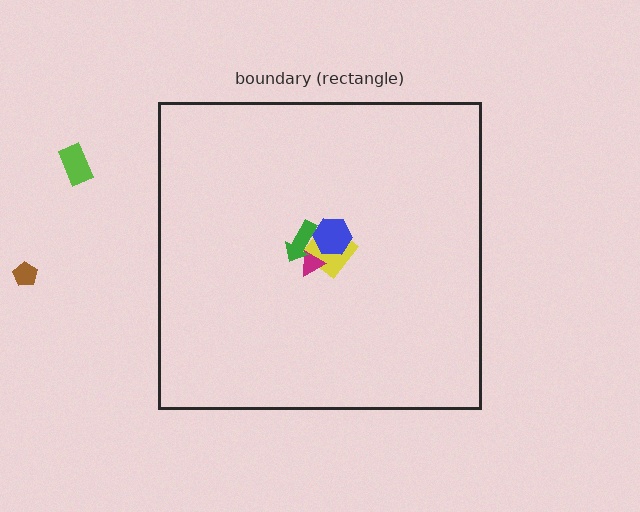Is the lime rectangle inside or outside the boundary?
Outside.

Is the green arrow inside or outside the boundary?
Inside.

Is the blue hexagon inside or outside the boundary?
Inside.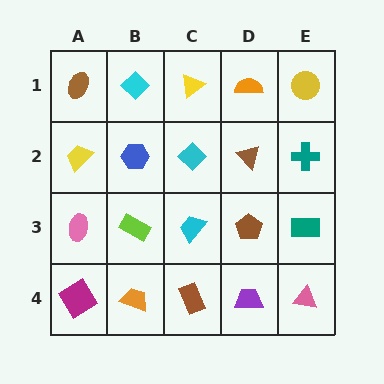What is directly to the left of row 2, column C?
A blue hexagon.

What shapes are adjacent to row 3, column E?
A teal cross (row 2, column E), a pink triangle (row 4, column E), a brown pentagon (row 3, column D).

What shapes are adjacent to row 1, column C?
A cyan diamond (row 2, column C), a cyan diamond (row 1, column B), an orange semicircle (row 1, column D).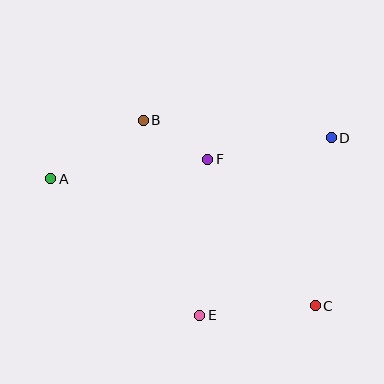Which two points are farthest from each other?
Points A and C are farthest from each other.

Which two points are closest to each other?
Points B and F are closest to each other.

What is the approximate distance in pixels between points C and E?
The distance between C and E is approximately 116 pixels.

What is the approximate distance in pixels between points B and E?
The distance between B and E is approximately 203 pixels.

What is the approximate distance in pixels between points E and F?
The distance between E and F is approximately 156 pixels.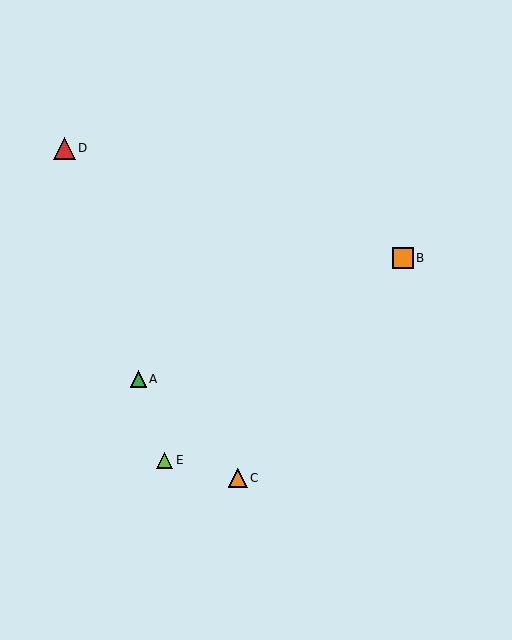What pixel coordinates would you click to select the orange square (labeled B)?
Click at (403, 258) to select the orange square B.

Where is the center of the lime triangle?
The center of the lime triangle is at (165, 460).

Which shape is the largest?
The red triangle (labeled D) is the largest.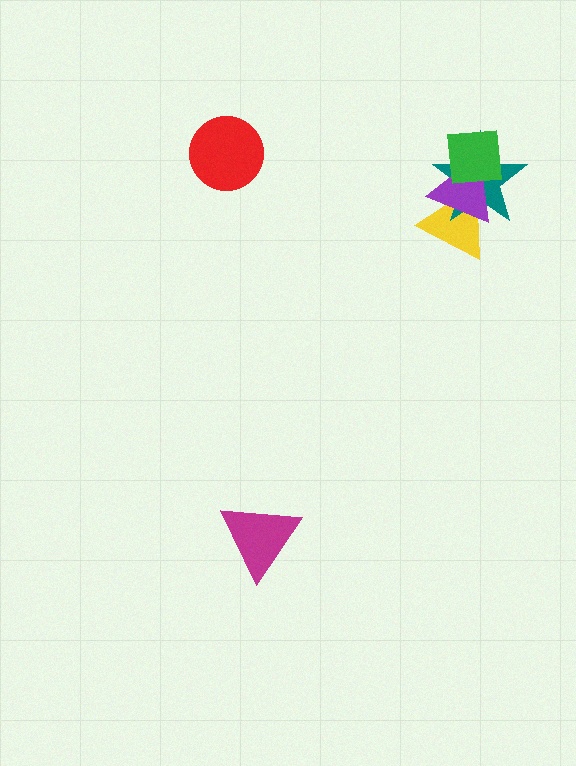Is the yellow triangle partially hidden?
Yes, it is partially covered by another shape.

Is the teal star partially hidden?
Yes, it is partially covered by another shape.